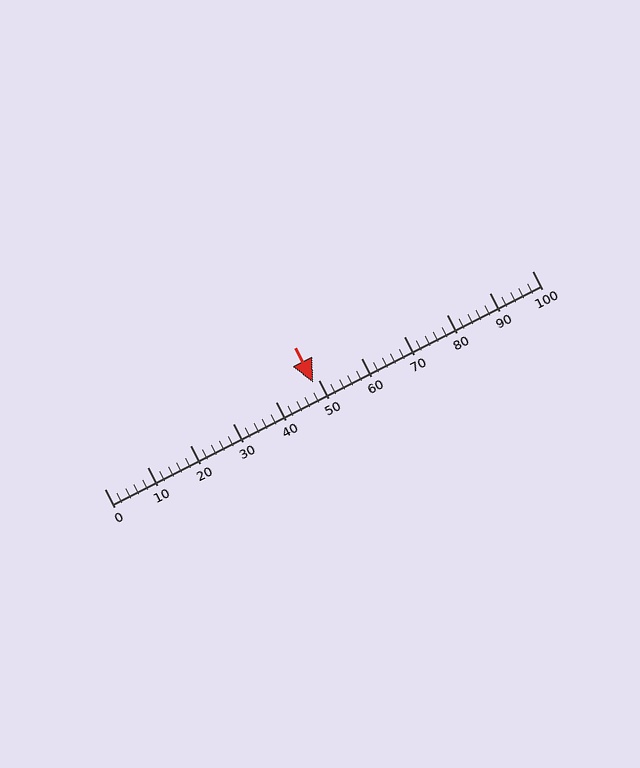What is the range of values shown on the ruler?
The ruler shows values from 0 to 100.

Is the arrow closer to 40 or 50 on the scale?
The arrow is closer to 50.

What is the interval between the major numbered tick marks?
The major tick marks are spaced 10 units apart.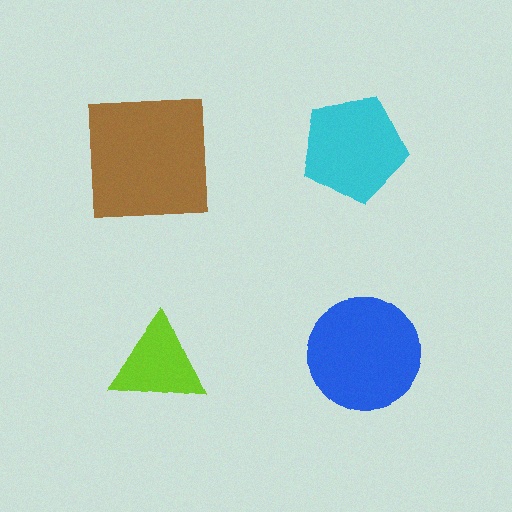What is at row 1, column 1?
A brown square.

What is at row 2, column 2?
A blue circle.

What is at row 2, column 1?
A lime triangle.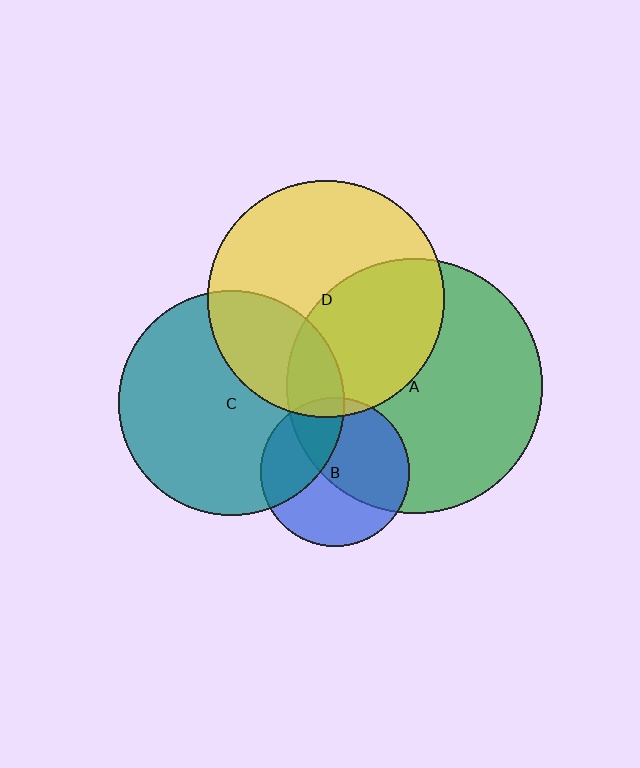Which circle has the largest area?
Circle A (green).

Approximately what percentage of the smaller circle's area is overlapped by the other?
Approximately 50%.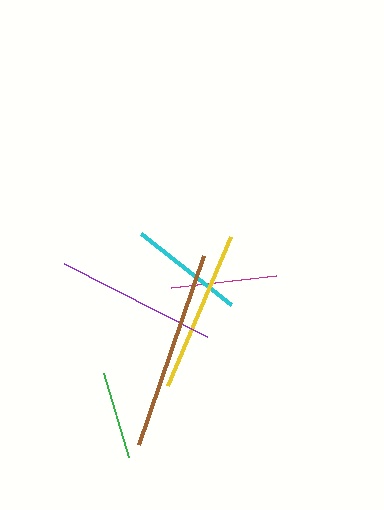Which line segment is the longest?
The brown line is the longest at approximately 200 pixels.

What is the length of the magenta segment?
The magenta segment is approximately 107 pixels long.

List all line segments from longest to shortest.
From longest to shortest: brown, yellow, purple, cyan, magenta, green.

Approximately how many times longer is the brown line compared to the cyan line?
The brown line is approximately 1.8 times the length of the cyan line.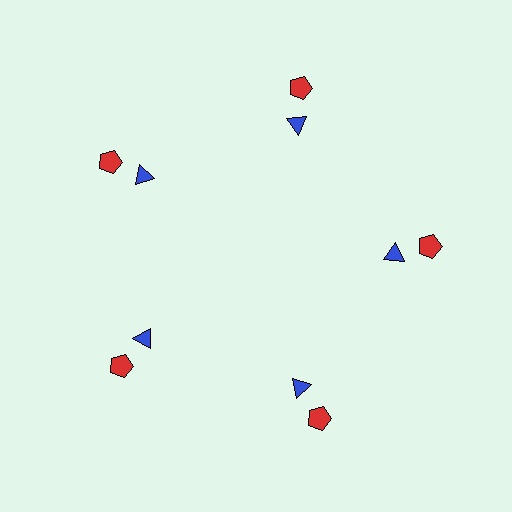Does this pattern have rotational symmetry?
Yes, this pattern has 5-fold rotational symmetry. It looks the same after rotating 72 degrees around the center.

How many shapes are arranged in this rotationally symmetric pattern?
There are 10 shapes, arranged in 5 groups of 2.